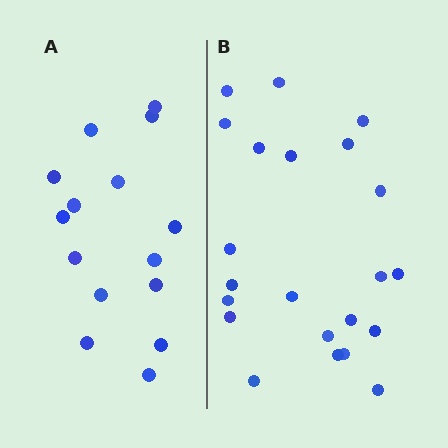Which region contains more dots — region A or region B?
Region B (the right region) has more dots.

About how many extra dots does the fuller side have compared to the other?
Region B has roughly 8 or so more dots than region A.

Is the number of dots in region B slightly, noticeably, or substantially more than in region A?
Region B has substantially more. The ratio is roughly 1.5 to 1.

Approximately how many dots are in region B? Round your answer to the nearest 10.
About 20 dots. (The exact count is 22, which rounds to 20.)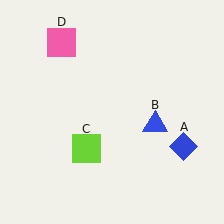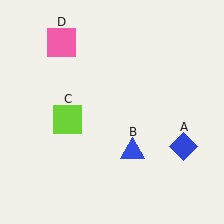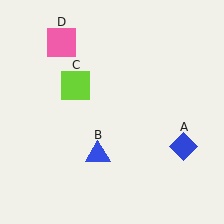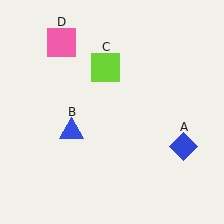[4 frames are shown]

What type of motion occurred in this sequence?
The blue triangle (object B), lime square (object C) rotated clockwise around the center of the scene.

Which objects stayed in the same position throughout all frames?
Blue diamond (object A) and pink square (object D) remained stationary.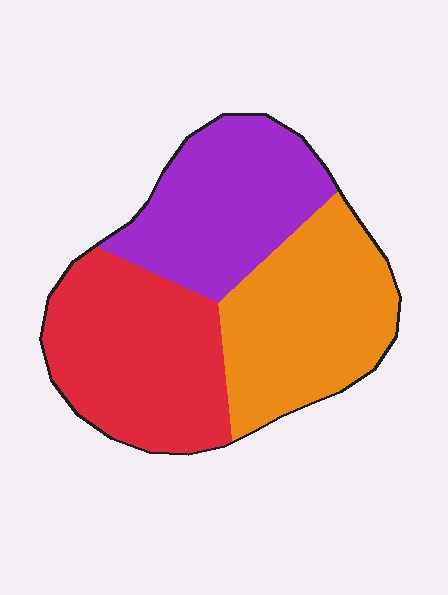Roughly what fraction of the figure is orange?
Orange covers 34% of the figure.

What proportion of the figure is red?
Red takes up about three eighths (3/8) of the figure.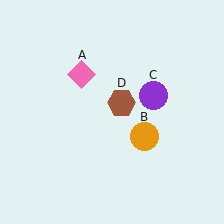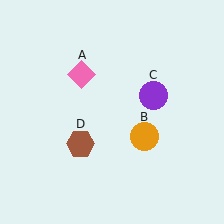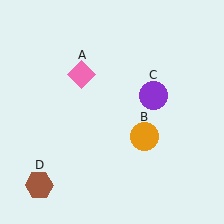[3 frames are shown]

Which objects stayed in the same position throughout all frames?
Pink diamond (object A) and orange circle (object B) and purple circle (object C) remained stationary.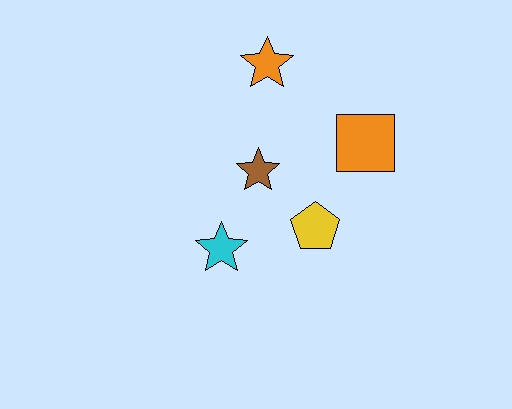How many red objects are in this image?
There are no red objects.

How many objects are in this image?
There are 5 objects.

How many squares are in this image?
There is 1 square.